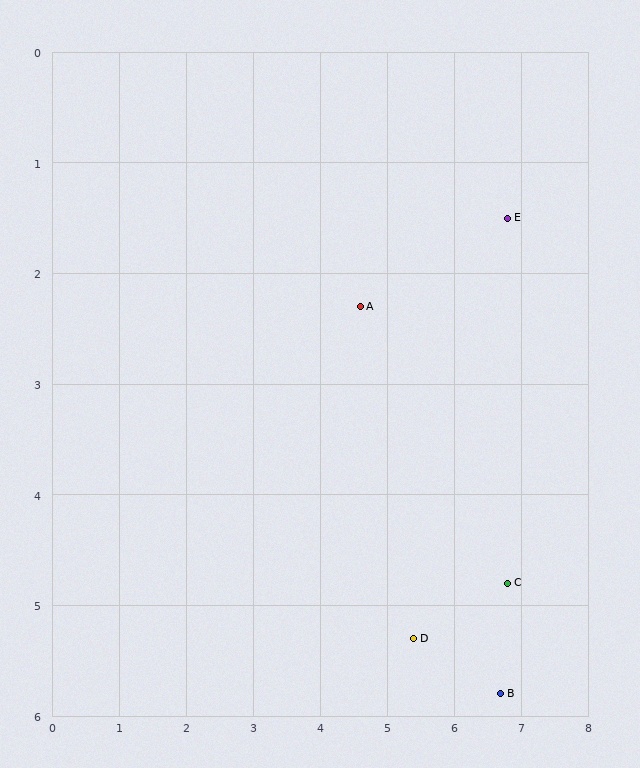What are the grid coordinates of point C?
Point C is at approximately (6.8, 4.8).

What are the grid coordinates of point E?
Point E is at approximately (6.8, 1.5).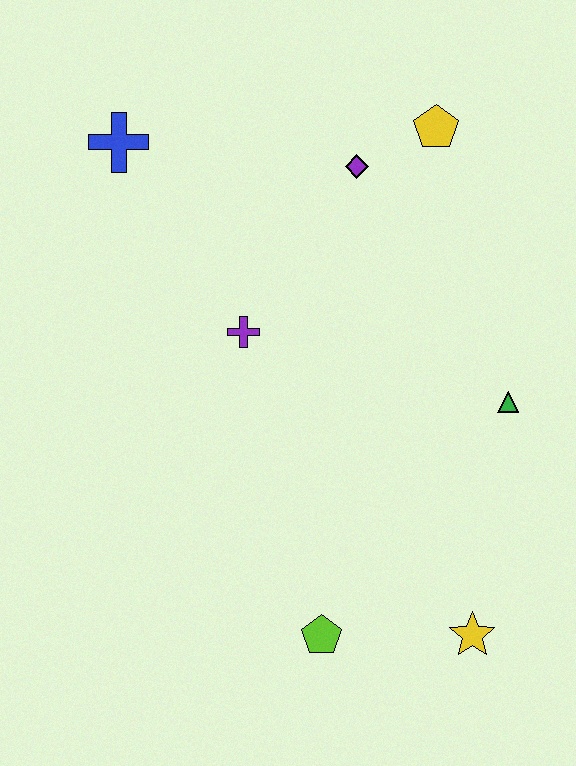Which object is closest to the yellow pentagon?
The purple diamond is closest to the yellow pentagon.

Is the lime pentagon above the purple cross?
No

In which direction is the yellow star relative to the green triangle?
The yellow star is below the green triangle.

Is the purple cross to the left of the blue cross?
No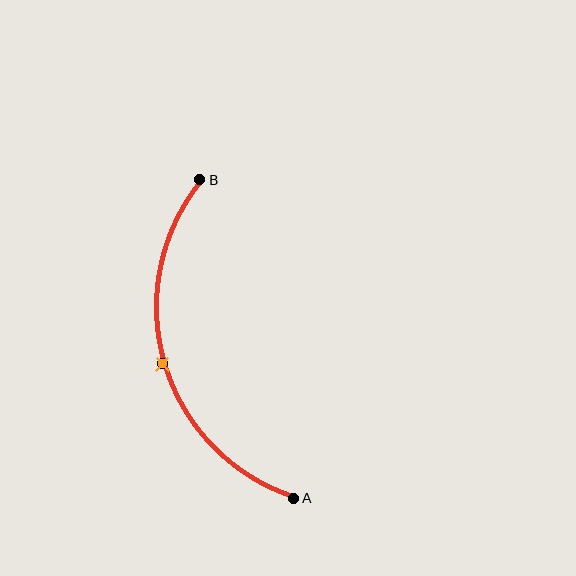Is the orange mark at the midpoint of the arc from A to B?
Yes. The orange mark lies on the arc at equal arc-length from both A and B — it is the arc midpoint.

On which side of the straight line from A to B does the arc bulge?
The arc bulges to the left of the straight line connecting A and B.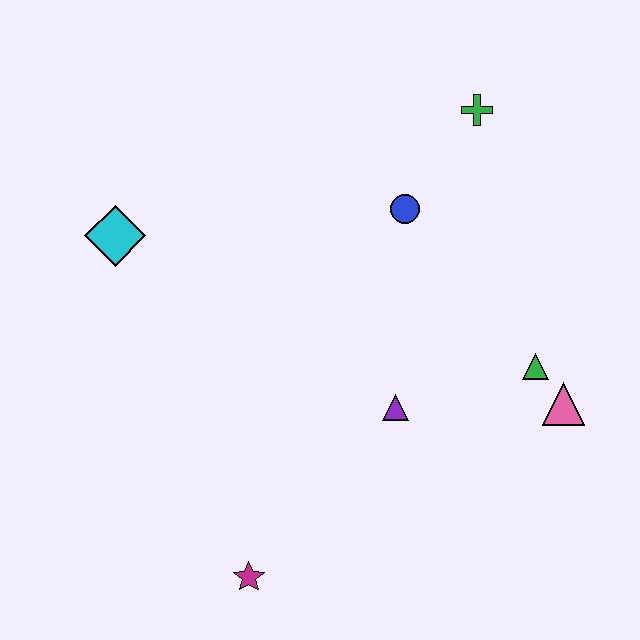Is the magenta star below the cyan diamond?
Yes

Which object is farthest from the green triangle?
The cyan diamond is farthest from the green triangle.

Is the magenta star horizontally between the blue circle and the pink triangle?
No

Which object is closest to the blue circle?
The green cross is closest to the blue circle.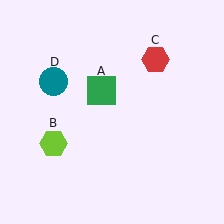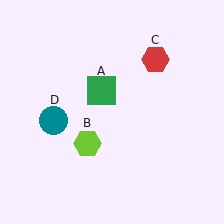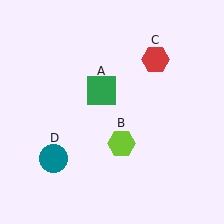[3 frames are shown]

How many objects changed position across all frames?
2 objects changed position: lime hexagon (object B), teal circle (object D).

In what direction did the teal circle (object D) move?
The teal circle (object D) moved down.